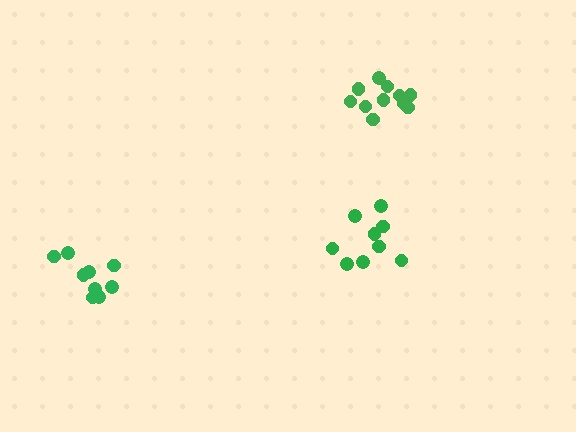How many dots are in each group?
Group 1: 9 dots, Group 2: 9 dots, Group 3: 11 dots (29 total).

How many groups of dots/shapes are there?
There are 3 groups.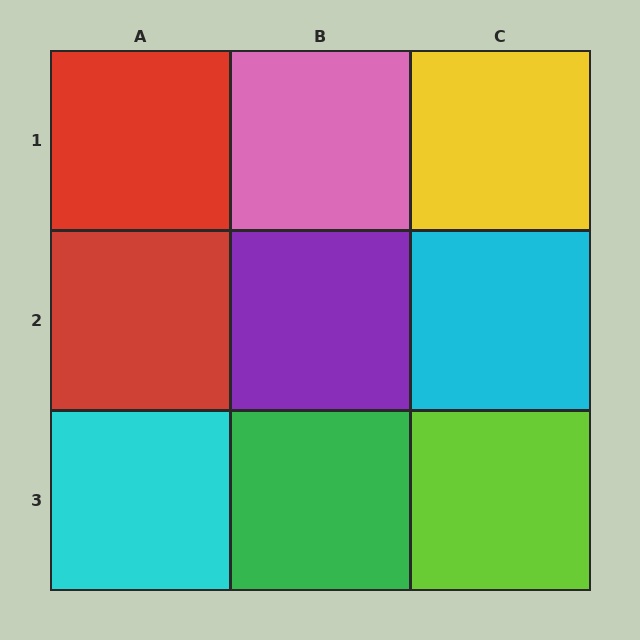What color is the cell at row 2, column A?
Red.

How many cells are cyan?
2 cells are cyan.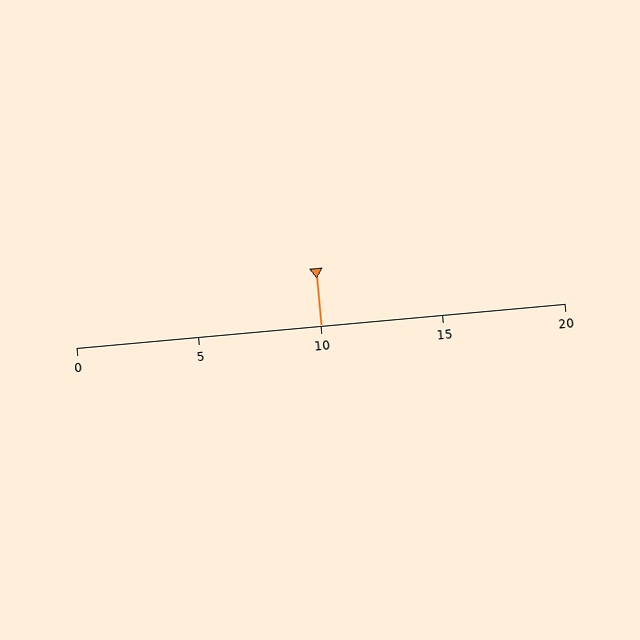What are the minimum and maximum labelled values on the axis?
The axis runs from 0 to 20.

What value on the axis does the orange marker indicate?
The marker indicates approximately 10.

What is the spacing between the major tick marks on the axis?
The major ticks are spaced 5 apart.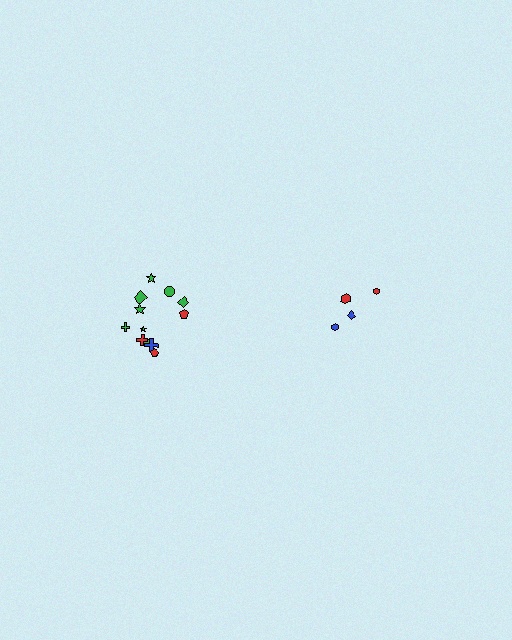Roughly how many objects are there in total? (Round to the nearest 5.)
Roughly 15 objects in total.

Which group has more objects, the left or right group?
The left group.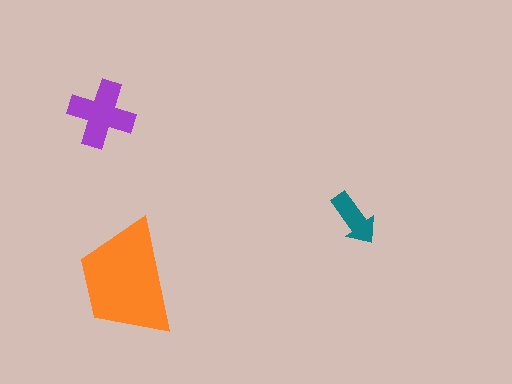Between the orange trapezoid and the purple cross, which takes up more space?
The orange trapezoid.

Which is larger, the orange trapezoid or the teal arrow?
The orange trapezoid.